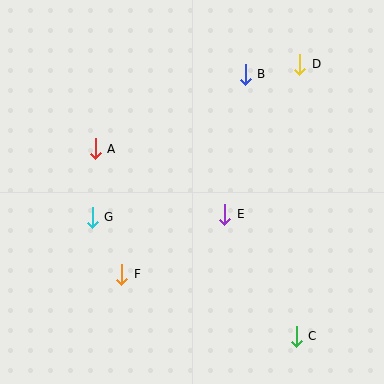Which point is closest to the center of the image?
Point E at (225, 214) is closest to the center.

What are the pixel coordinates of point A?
Point A is at (95, 149).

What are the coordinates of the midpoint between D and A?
The midpoint between D and A is at (198, 107).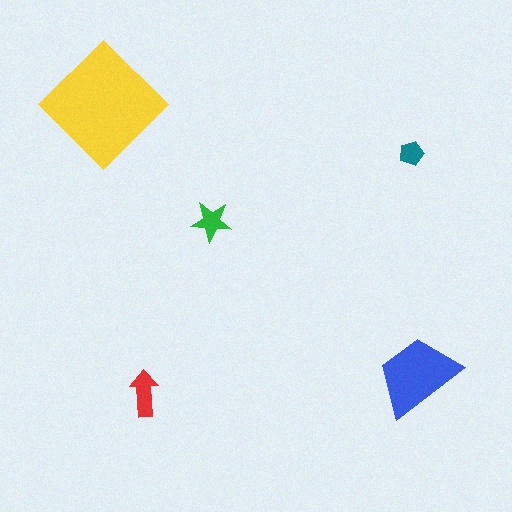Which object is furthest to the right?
The blue trapezoid is rightmost.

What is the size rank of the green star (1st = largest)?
4th.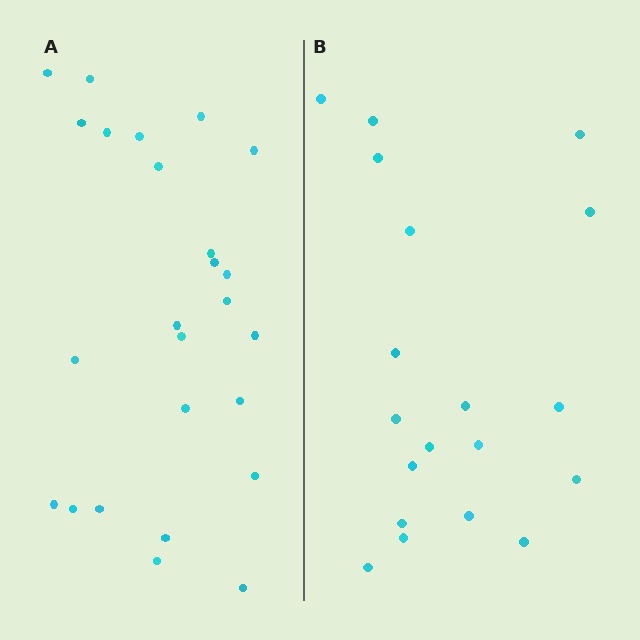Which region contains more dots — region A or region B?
Region A (the left region) has more dots.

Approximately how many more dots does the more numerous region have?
Region A has about 6 more dots than region B.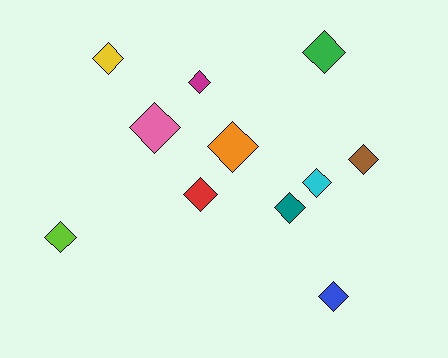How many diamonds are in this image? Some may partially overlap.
There are 11 diamonds.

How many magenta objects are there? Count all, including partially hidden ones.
There is 1 magenta object.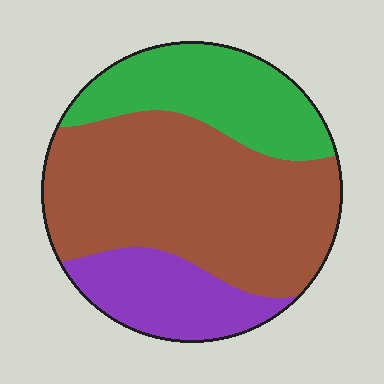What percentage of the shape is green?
Green covers about 25% of the shape.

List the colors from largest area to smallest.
From largest to smallest: brown, green, purple.